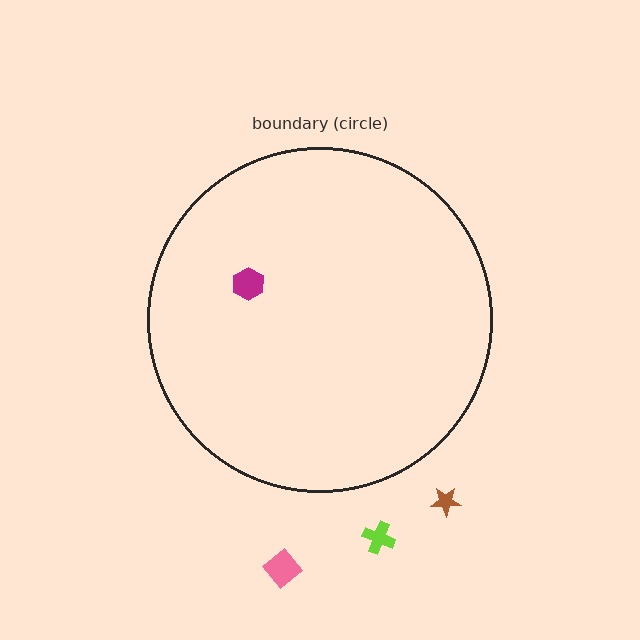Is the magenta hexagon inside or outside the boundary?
Inside.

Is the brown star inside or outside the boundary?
Outside.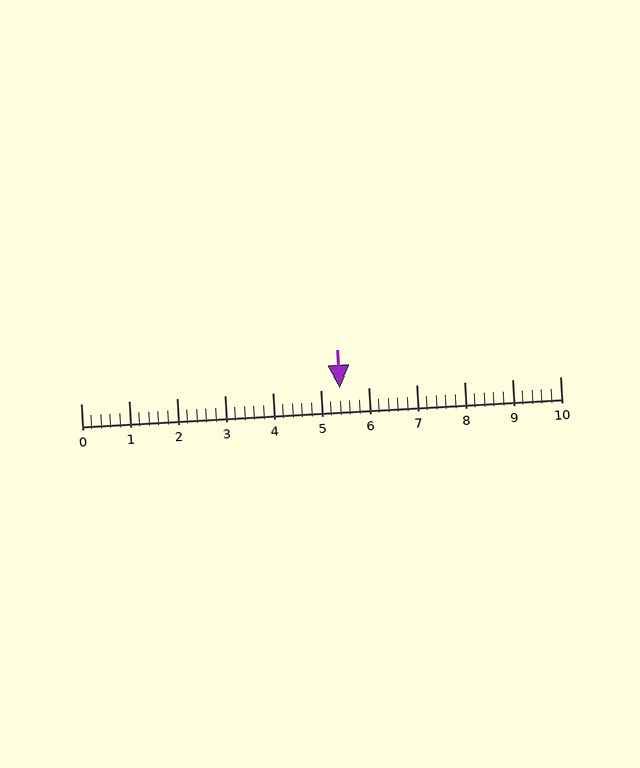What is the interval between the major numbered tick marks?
The major tick marks are spaced 1 units apart.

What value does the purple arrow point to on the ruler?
The purple arrow points to approximately 5.4.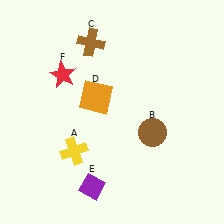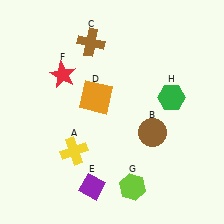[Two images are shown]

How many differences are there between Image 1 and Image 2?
There are 2 differences between the two images.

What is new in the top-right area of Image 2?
A green hexagon (H) was added in the top-right area of Image 2.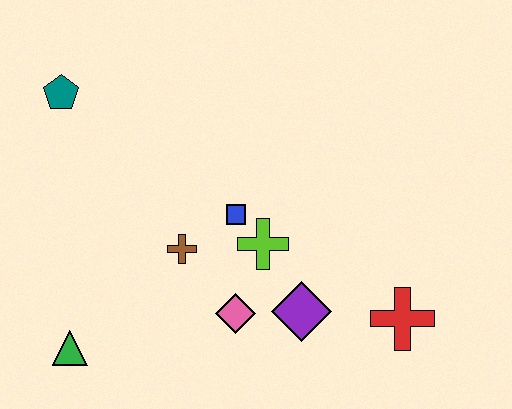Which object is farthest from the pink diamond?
The teal pentagon is farthest from the pink diamond.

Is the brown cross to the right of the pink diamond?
No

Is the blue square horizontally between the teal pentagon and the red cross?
Yes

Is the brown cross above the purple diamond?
Yes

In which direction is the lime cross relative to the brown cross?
The lime cross is to the right of the brown cross.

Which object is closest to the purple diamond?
The pink diamond is closest to the purple diamond.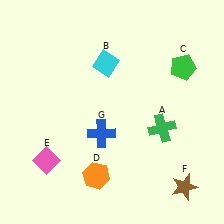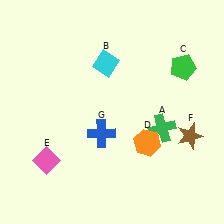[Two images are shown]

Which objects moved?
The objects that moved are: the orange hexagon (D), the brown star (F).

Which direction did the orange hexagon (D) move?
The orange hexagon (D) moved right.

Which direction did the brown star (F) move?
The brown star (F) moved up.